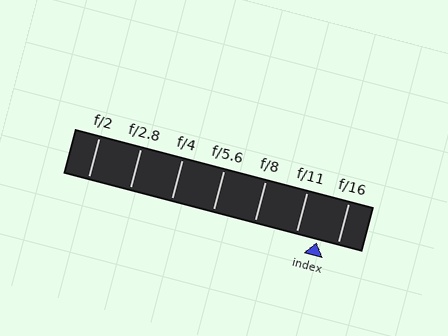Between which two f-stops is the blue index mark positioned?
The index mark is between f/11 and f/16.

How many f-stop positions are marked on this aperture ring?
There are 7 f-stop positions marked.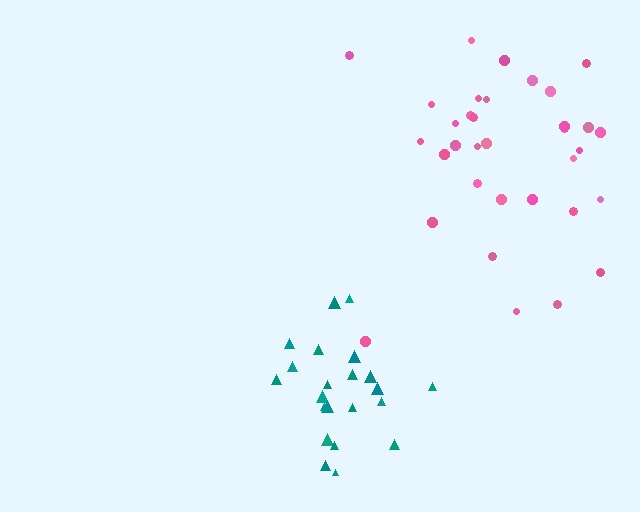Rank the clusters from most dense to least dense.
teal, pink.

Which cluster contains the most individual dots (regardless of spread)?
Pink (34).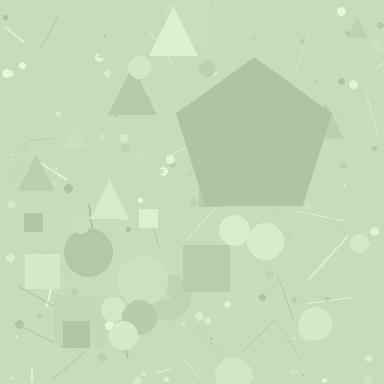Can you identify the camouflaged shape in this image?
The camouflaged shape is a pentagon.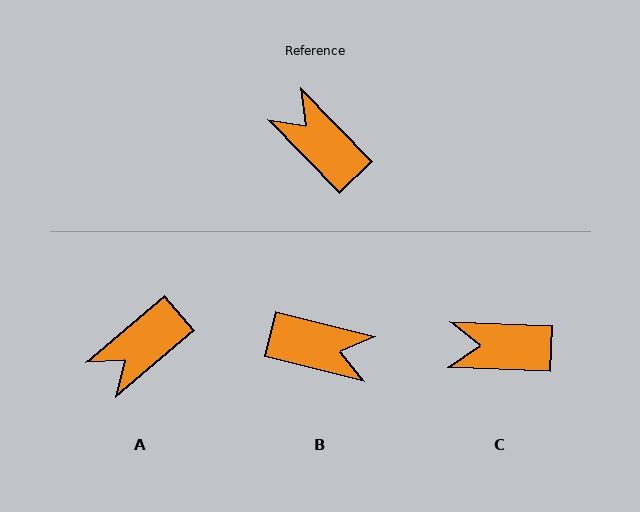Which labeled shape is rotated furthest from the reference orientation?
B, about 148 degrees away.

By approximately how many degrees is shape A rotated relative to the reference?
Approximately 86 degrees counter-clockwise.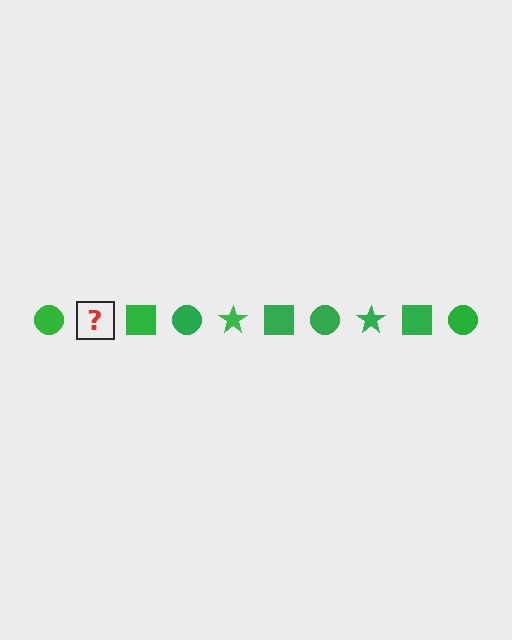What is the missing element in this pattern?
The missing element is a green star.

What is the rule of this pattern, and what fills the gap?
The rule is that the pattern cycles through circle, star, square shapes in green. The gap should be filled with a green star.